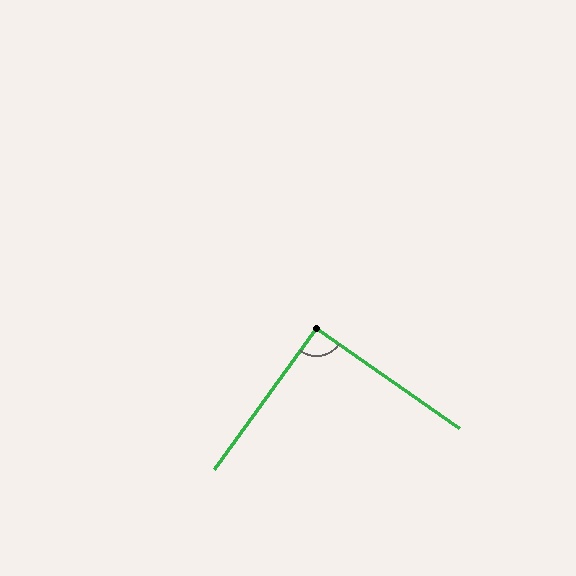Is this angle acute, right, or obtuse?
It is approximately a right angle.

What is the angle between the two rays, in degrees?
Approximately 91 degrees.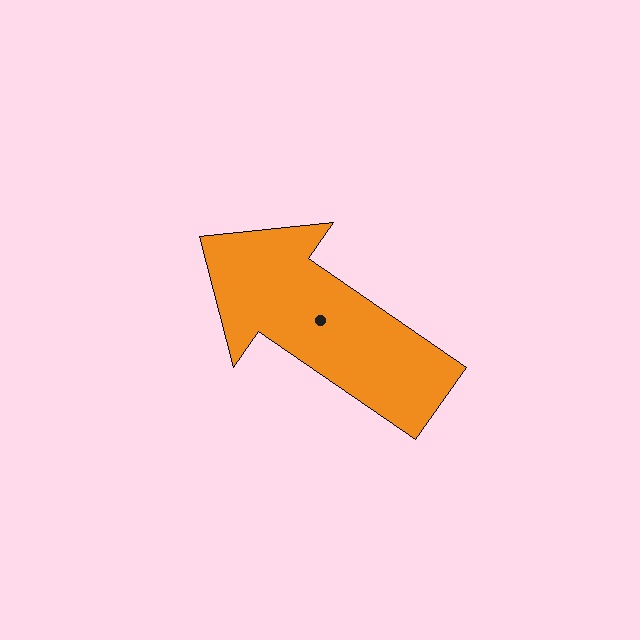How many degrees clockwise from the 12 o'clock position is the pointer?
Approximately 305 degrees.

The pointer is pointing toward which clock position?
Roughly 10 o'clock.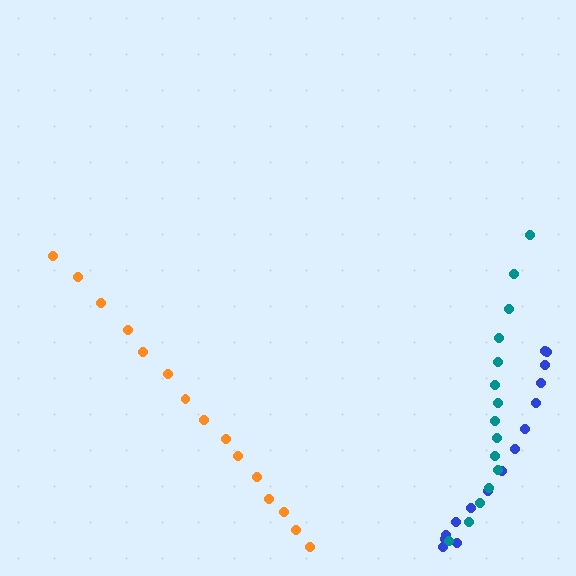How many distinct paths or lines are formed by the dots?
There are 3 distinct paths.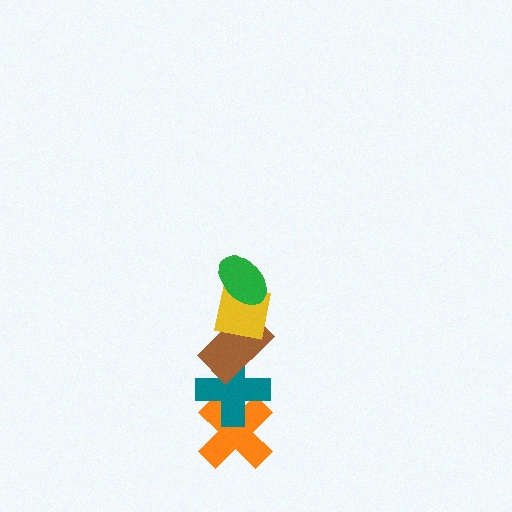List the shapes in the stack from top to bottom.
From top to bottom: the green ellipse, the yellow square, the brown rectangle, the teal cross, the orange cross.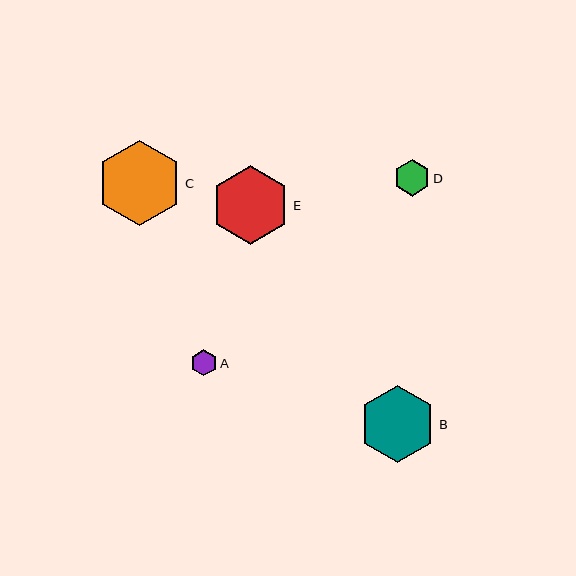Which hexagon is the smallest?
Hexagon A is the smallest with a size of approximately 26 pixels.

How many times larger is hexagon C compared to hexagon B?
Hexagon C is approximately 1.1 times the size of hexagon B.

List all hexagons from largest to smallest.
From largest to smallest: C, E, B, D, A.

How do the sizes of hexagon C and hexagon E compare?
Hexagon C and hexagon E are approximately the same size.